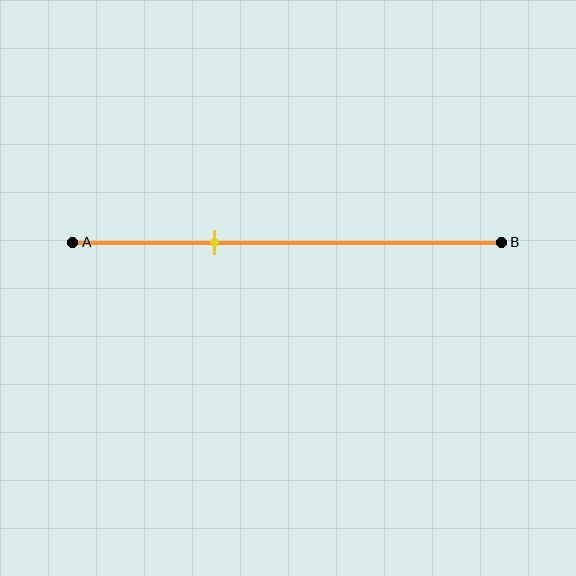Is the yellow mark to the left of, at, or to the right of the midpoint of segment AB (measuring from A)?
The yellow mark is to the left of the midpoint of segment AB.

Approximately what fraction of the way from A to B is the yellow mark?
The yellow mark is approximately 35% of the way from A to B.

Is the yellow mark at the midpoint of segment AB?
No, the mark is at about 35% from A, not at the 50% midpoint.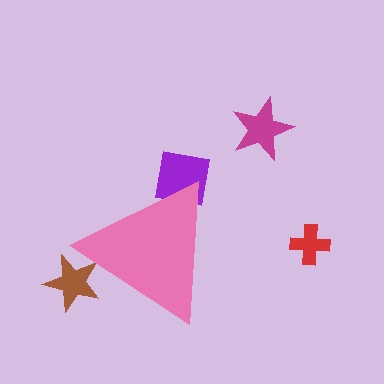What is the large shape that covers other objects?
A pink triangle.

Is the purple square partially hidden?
Yes, the purple square is partially hidden behind the pink triangle.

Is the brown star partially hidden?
Yes, the brown star is partially hidden behind the pink triangle.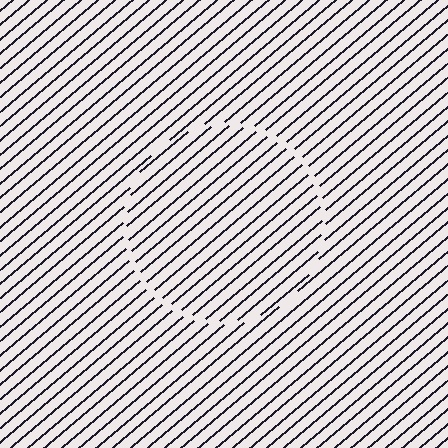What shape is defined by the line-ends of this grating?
An illusory circle. The interior of the shape contains the same grating, shifted by half a period — the contour is defined by the phase discontinuity where line-ends from the inner and outer gratings abut.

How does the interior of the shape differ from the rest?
The interior of the shape contains the same grating, shifted by half a period — the contour is defined by the phase discontinuity where line-ends from the inner and outer gratings abut.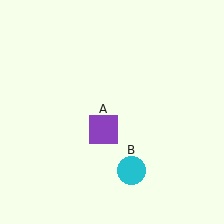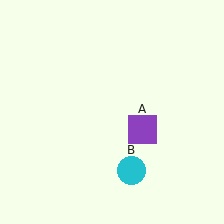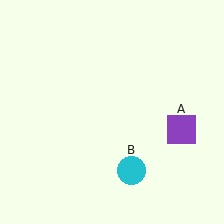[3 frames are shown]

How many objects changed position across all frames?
1 object changed position: purple square (object A).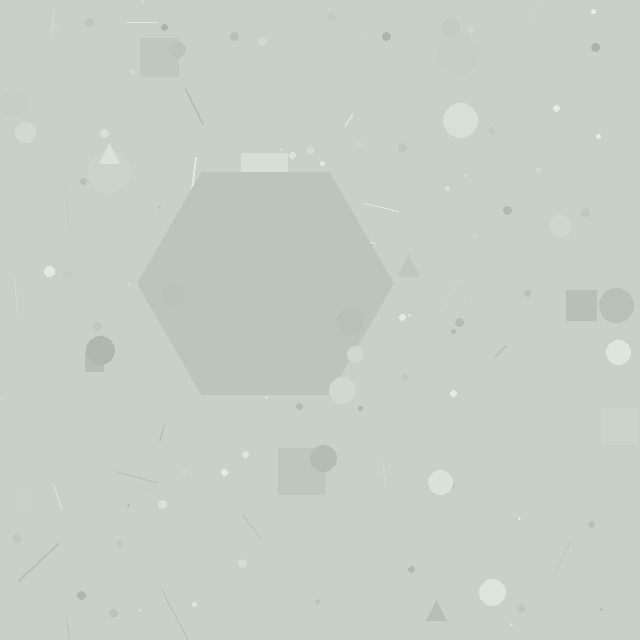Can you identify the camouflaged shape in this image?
The camouflaged shape is a hexagon.